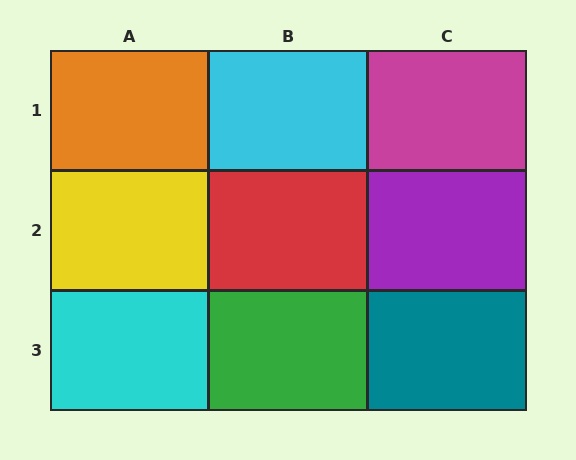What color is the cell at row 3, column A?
Cyan.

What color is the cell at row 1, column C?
Magenta.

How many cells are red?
1 cell is red.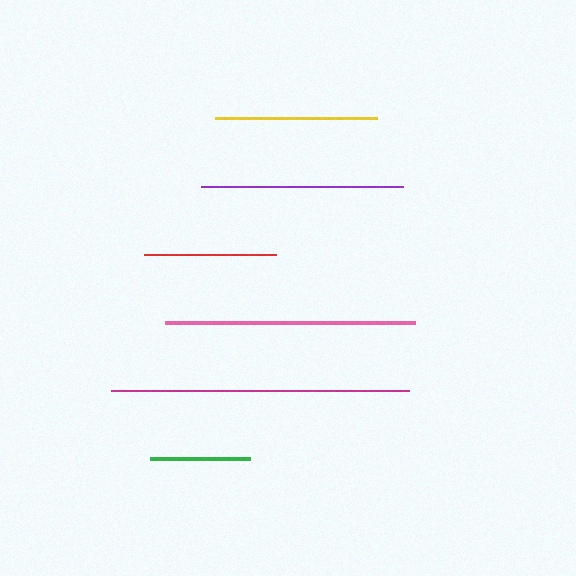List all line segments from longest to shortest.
From longest to shortest: magenta, pink, purple, yellow, red, green.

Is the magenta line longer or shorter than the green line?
The magenta line is longer than the green line.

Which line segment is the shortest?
The green line is the shortest at approximately 100 pixels.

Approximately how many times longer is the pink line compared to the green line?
The pink line is approximately 2.5 times the length of the green line.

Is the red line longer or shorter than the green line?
The red line is longer than the green line.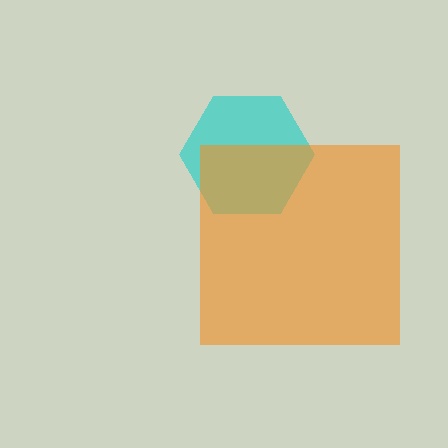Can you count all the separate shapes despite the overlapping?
Yes, there are 2 separate shapes.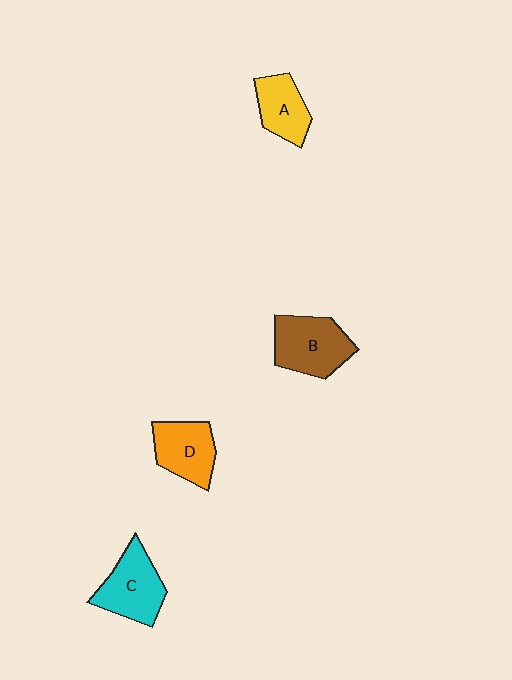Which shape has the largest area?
Shape B (brown).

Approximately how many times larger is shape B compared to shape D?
Approximately 1.2 times.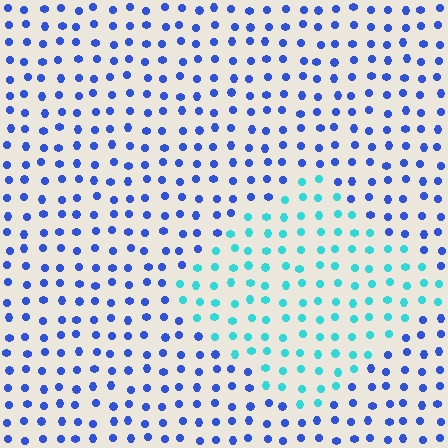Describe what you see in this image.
The image is filled with small blue elements in a uniform arrangement. A diamond-shaped region is visible where the elements are tinted to a slightly different hue, forming a subtle color boundary.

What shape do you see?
I see a diamond.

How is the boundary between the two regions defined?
The boundary is defined purely by a slight shift in hue (about 49 degrees). Spacing, size, and orientation are identical on both sides.